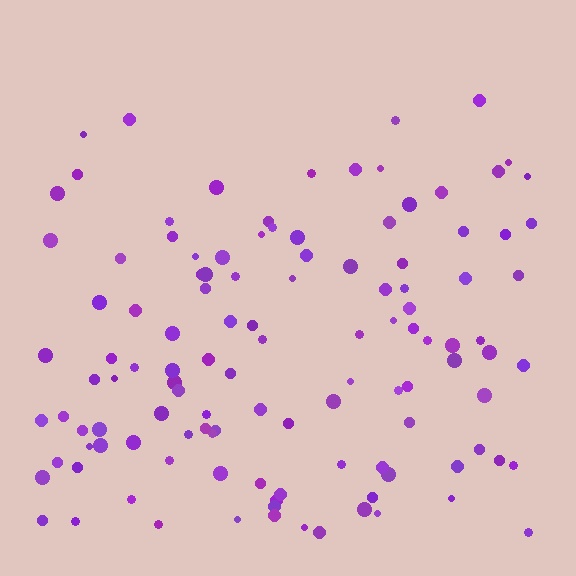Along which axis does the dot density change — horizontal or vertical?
Vertical.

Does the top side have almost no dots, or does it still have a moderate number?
Still a moderate number, just noticeably fewer than the bottom.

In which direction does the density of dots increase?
From top to bottom, with the bottom side densest.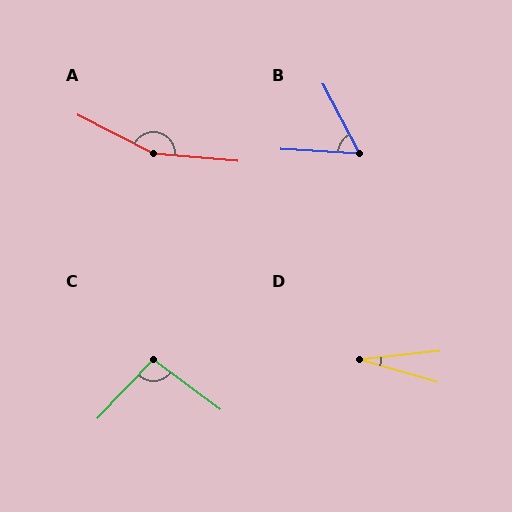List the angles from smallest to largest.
D (22°), B (59°), C (97°), A (158°).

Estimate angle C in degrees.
Approximately 97 degrees.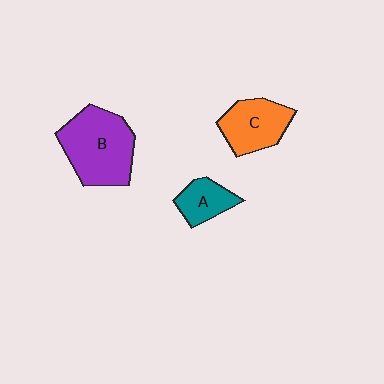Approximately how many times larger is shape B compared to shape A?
Approximately 2.4 times.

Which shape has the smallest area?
Shape A (teal).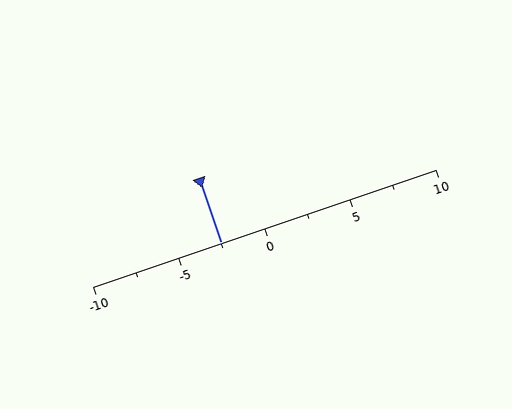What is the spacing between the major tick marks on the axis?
The major ticks are spaced 5 apart.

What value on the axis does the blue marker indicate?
The marker indicates approximately -2.5.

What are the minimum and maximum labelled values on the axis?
The axis runs from -10 to 10.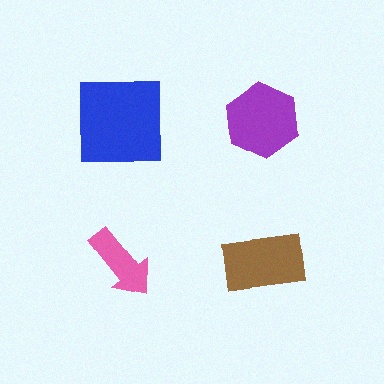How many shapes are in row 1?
2 shapes.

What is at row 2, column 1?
A pink arrow.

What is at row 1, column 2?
A purple hexagon.